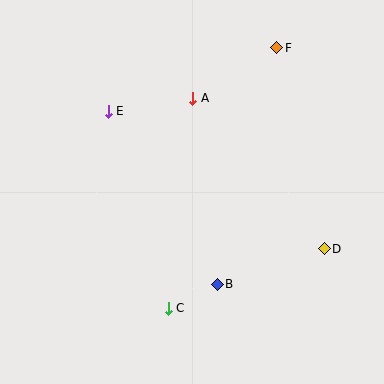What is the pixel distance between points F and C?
The distance between F and C is 282 pixels.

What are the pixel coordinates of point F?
Point F is at (277, 48).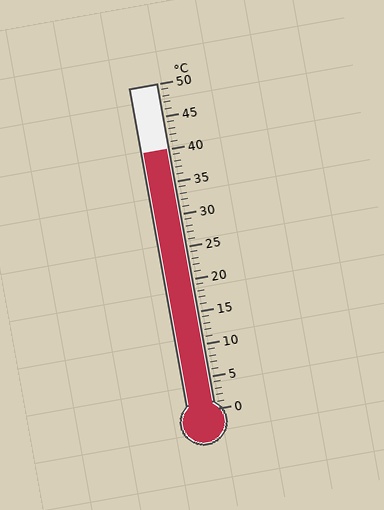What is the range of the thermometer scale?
The thermometer scale ranges from 0°C to 50°C.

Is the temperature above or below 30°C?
The temperature is above 30°C.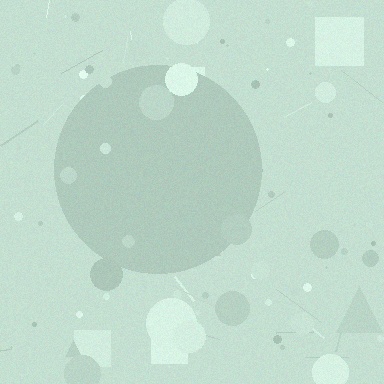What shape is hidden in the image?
A circle is hidden in the image.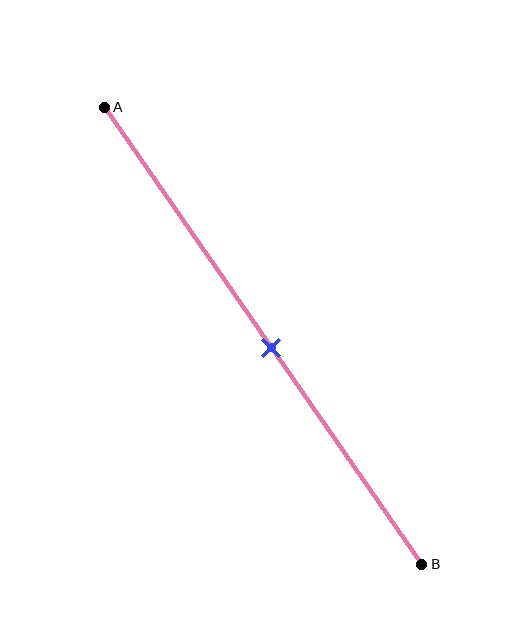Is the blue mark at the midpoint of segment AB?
Yes, the mark is approximately at the midpoint.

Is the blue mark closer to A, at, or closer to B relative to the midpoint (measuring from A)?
The blue mark is approximately at the midpoint of segment AB.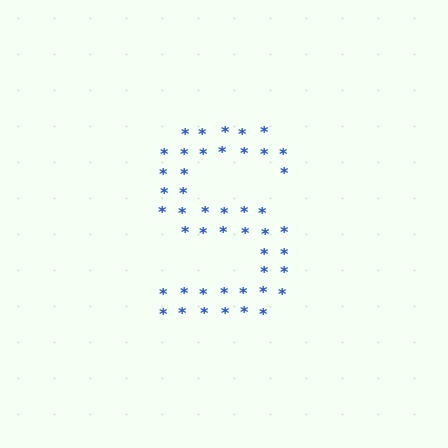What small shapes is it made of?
It is made of small asterisks.